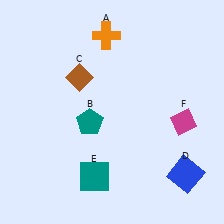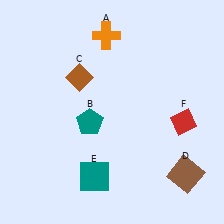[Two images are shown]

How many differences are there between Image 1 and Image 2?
There are 2 differences between the two images.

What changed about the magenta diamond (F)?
In Image 1, F is magenta. In Image 2, it changed to red.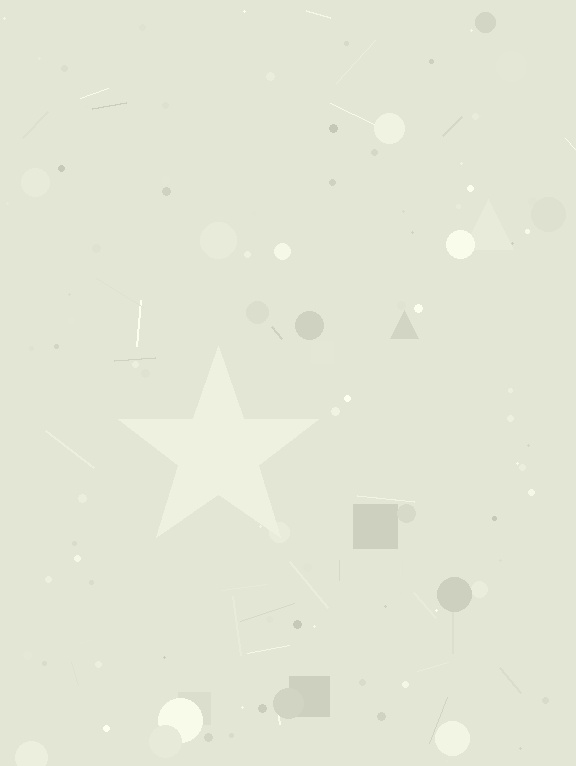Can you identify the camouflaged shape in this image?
The camouflaged shape is a star.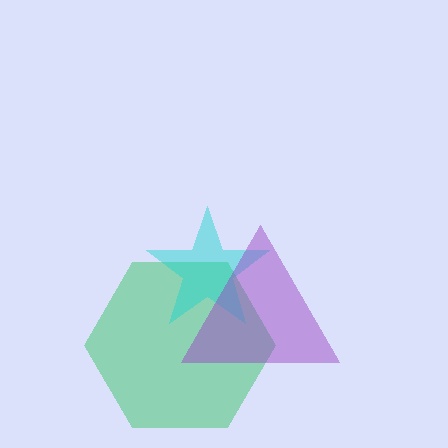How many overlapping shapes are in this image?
There are 3 overlapping shapes in the image.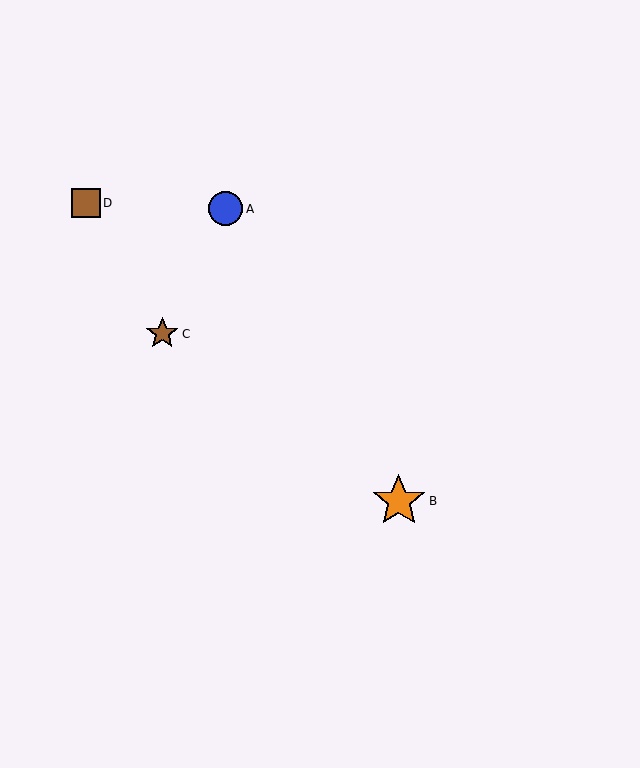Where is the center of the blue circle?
The center of the blue circle is at (225, 209).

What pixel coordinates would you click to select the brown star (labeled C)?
Click at (162, 334) to select the brown star C.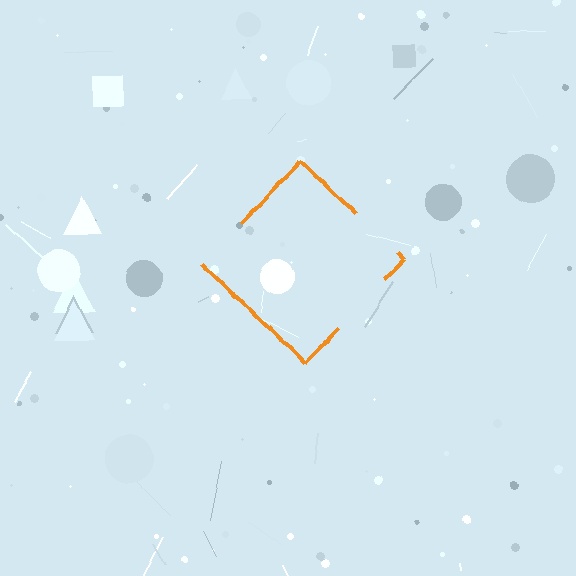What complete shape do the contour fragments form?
The contour fragments form a diamond.